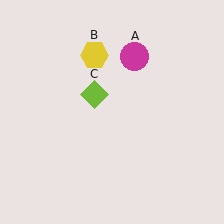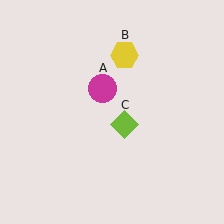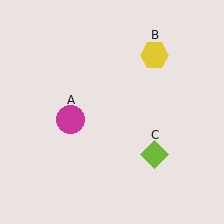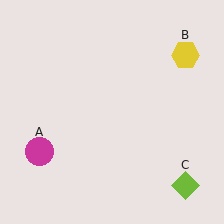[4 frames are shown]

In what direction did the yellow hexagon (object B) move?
The yellow hexagon (object B) moved right.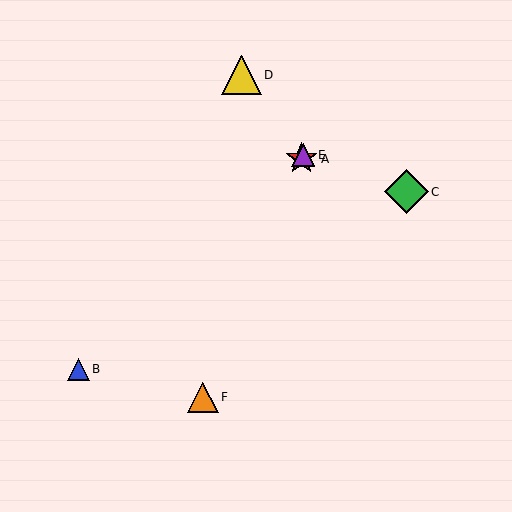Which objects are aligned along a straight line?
Objects A, E, F are aligned along a straight line.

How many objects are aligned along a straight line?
3 objects (A, E, F) are aligned along a straight line.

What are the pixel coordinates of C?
Object C is at (407, 192).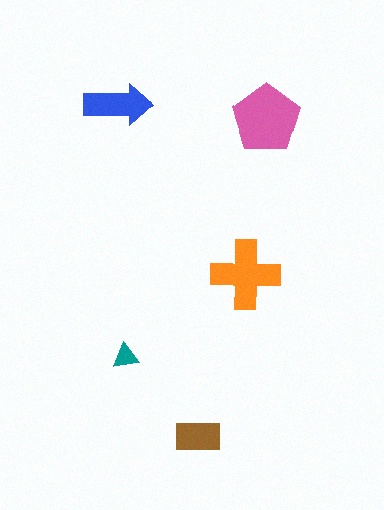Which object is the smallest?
The teal triangle.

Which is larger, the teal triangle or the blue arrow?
The blue arrow.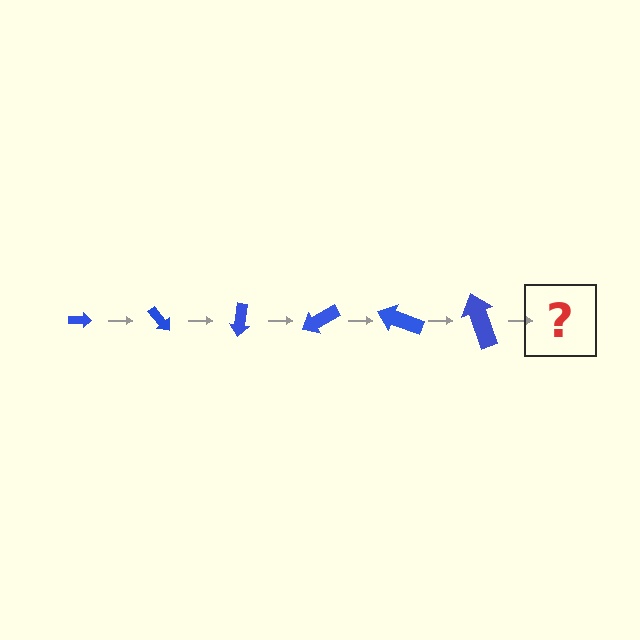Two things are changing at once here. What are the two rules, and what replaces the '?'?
The two rules are that the arrow grows larger each step and it rotates 50 degrees each step. The '?' should be an arrow, larger than the previous one and rotated 300 degrees from the start.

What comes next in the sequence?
The next element should be an arrow, larger than the previous one and rotated 300 degrees from the start.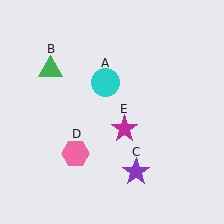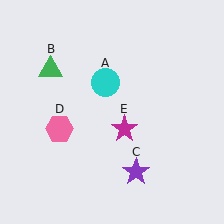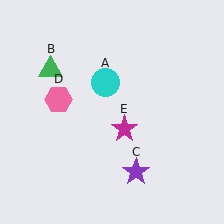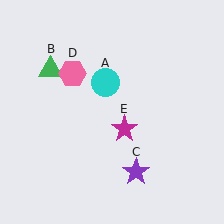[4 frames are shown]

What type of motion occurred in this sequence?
The pink hexagon (object D) rotated clockwise around the center of the scene.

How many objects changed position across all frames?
1 object changed position: pink hexagon (object D).